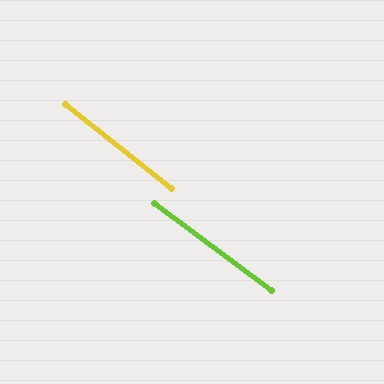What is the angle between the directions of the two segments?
Approximately 2 degrees.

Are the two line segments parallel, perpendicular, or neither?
Parallel — their directions differ by only 1.9°.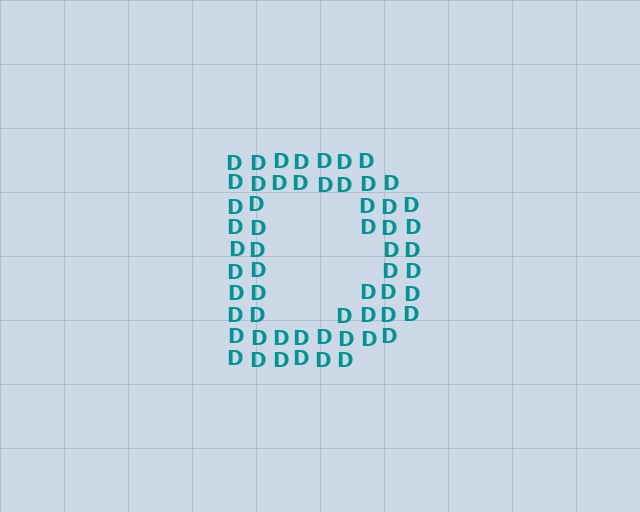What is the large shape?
The large shape is the letter D.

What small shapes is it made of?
It is made of small letter D's.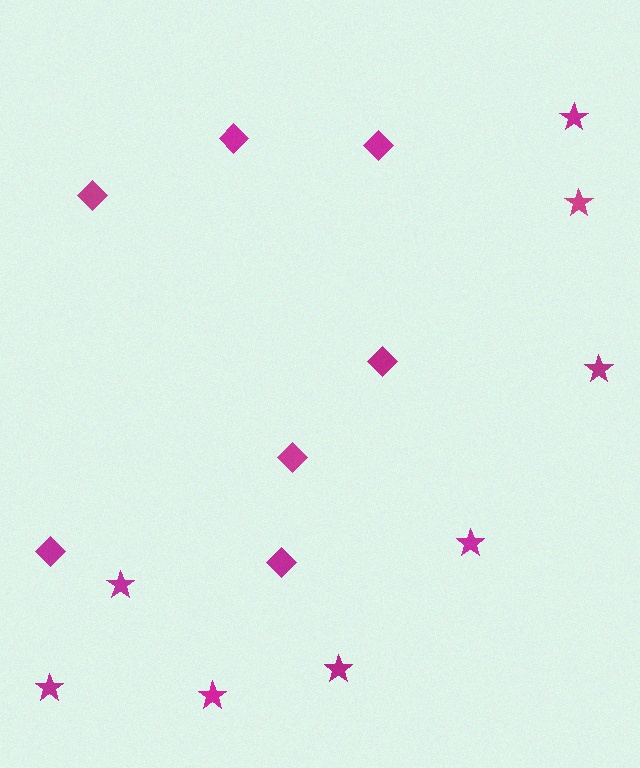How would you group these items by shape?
There are 2 groups: one group of stars (8) and one group of diamonds (7).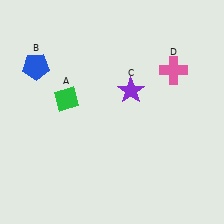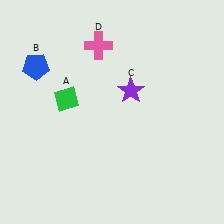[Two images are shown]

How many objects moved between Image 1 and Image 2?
1 object moved between the two images.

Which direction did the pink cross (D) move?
The pink cross (D) moved left.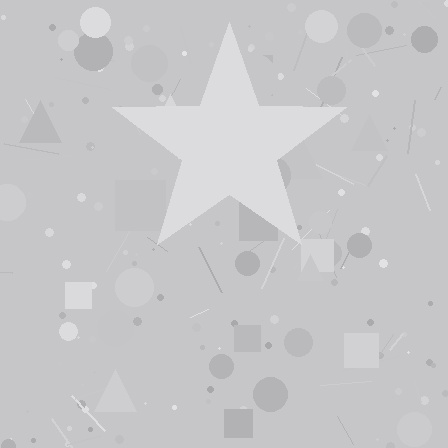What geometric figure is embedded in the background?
A star is embedded in the background.